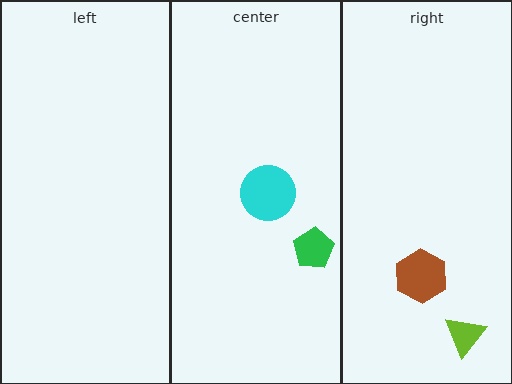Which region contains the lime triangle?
The right region.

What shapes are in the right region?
The lime triangle, the brown hexagon.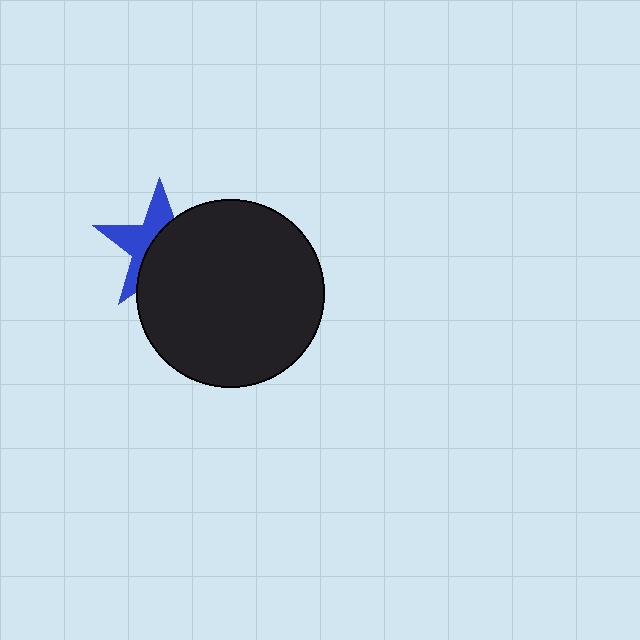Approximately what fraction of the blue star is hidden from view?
Roughly 57% of the blue star is hidden behind the black circle.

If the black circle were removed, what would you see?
You would see the complete blue star.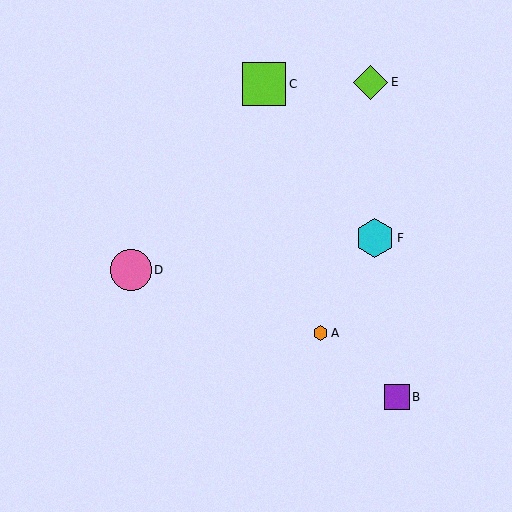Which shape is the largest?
The lime square (labeled C) is the largest.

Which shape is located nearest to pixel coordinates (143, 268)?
The pink circle (labeled D) at (131, 270) is nearest to that location.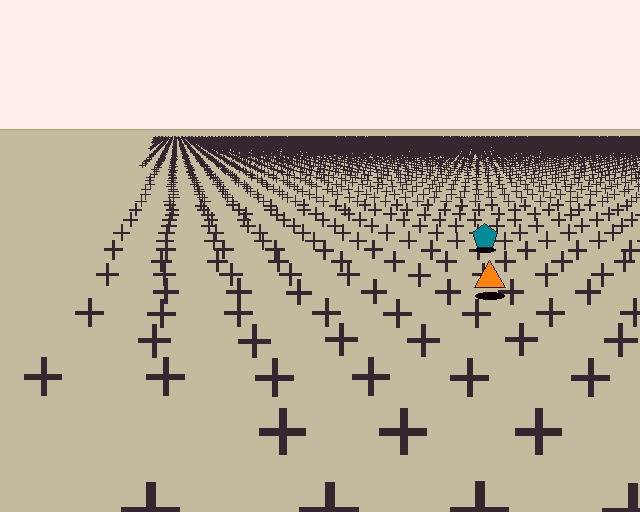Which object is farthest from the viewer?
The teal pentagon is farthest from the viewer. It appears smaller and the ground texture around it is denser.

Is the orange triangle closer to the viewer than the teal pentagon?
Yes. The orange triangle is closer — you can tell from the texture gradient: the ground texture is coarser near it.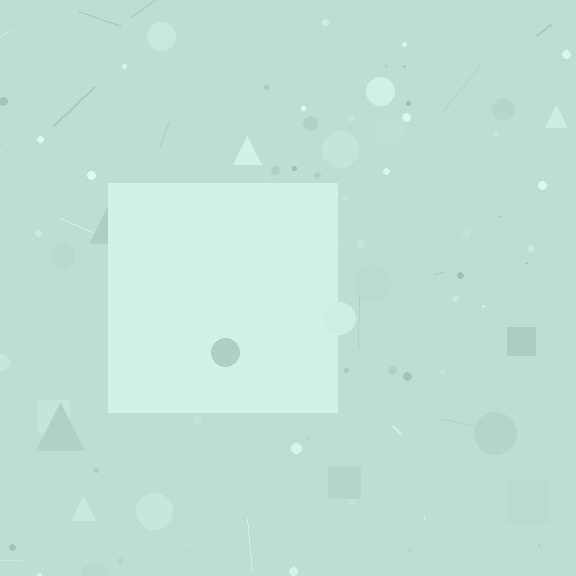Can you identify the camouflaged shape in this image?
The camouflaged shape is a square.